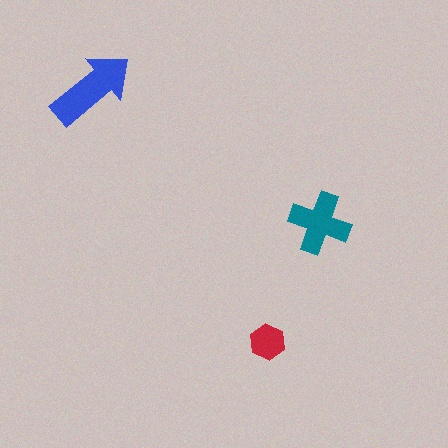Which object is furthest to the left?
The blue arrow is leftmost.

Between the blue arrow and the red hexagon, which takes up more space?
The blue arrow.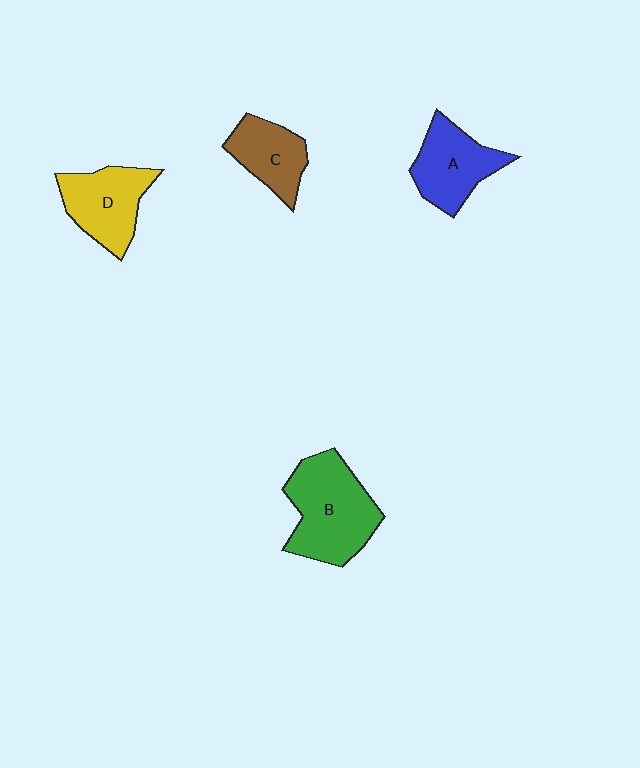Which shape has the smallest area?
Shape C (brown).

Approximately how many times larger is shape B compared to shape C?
Approximately 1.7 times.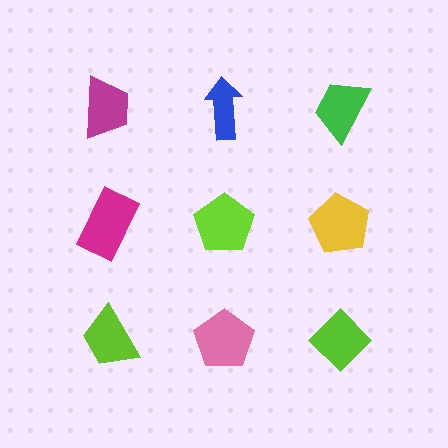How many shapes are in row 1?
3 shapes.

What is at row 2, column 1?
A magenta rectangle.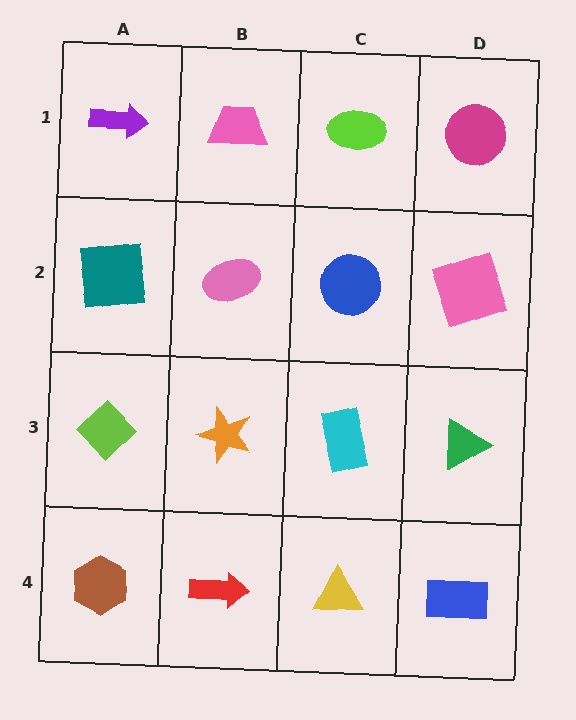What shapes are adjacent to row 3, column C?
A blue circle (row 2, column C), a yellow triangle (row 4, column C), an orange star (row 3, column B), a green triangle (row 3, column D).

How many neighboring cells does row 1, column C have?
3.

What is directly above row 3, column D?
A pink square.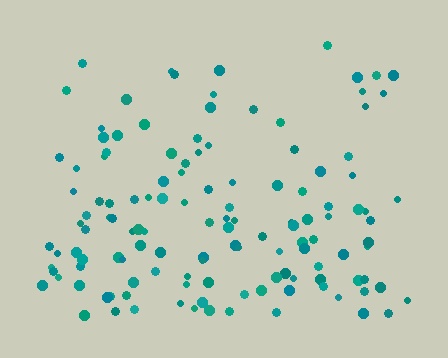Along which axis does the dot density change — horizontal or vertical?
Vertical.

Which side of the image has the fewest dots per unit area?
The top.